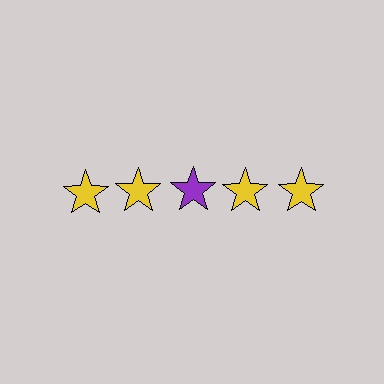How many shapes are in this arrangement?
There are 5 shapes arranged in a grid pattern.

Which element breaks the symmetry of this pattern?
The purple star in the top row, center column breaks the symmetry. All other shapes are yellow stars.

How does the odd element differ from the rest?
It has a different color: purple instead of yellow.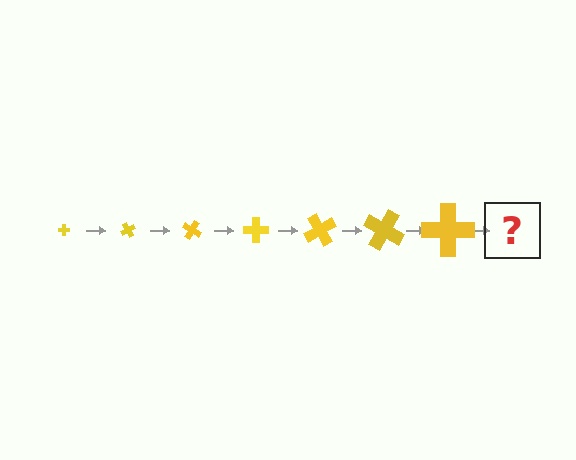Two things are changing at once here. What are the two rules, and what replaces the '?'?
The two rules are that the cross grows larger each step and it rotates 60 degrees each step. The '?' should be a cross, larger than the previous one and rotated 420 degrees from the start.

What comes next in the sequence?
The next element should be a cross, larger than the previous one and rotated 420 degrees from the start.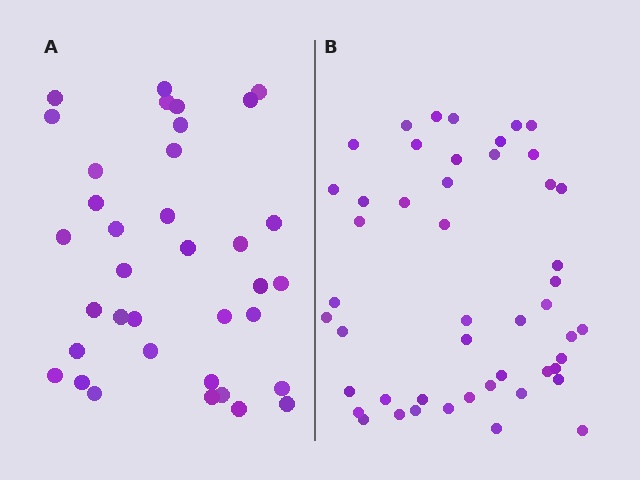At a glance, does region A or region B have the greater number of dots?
Region B (the right region) has more dots.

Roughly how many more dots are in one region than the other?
Region B has roughly 12 or so more dots than region A.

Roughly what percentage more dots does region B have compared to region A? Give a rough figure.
About 35% more.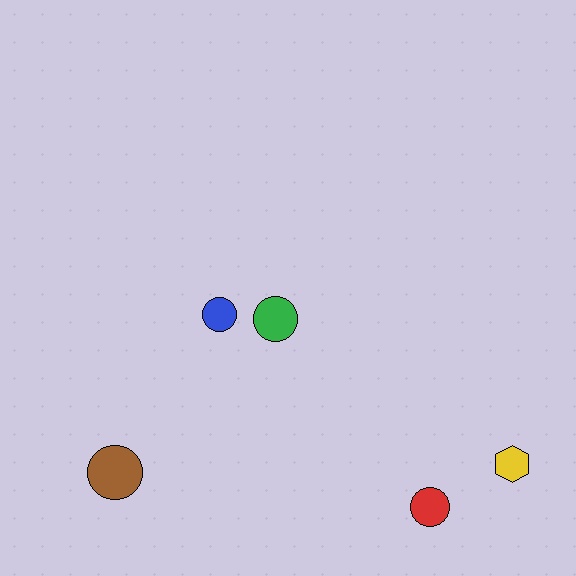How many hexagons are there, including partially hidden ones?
There is 1 hexagon.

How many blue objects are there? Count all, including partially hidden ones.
There is 1 blue object.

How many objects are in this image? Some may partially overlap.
There are 5 objects.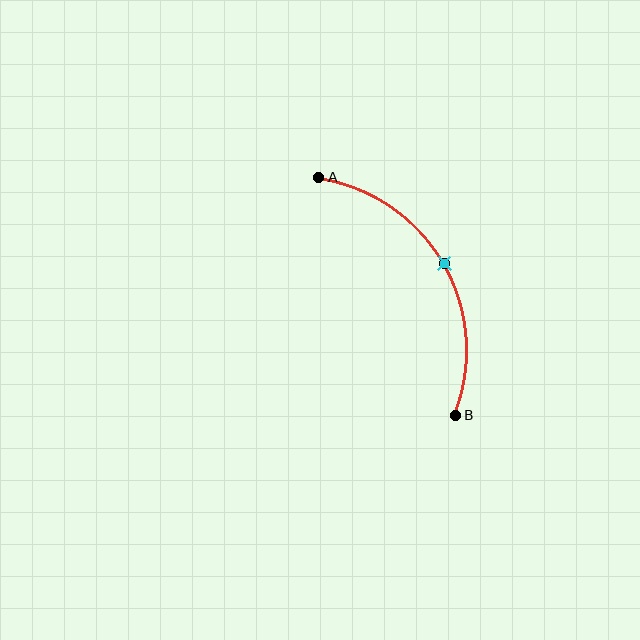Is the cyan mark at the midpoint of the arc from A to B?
Yes. The cyan mark lies on the arc at equal arc-length from both A and B — it is the arc midpoint.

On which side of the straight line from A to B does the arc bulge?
The arc bulges to the right of the straight line connecting A and B.